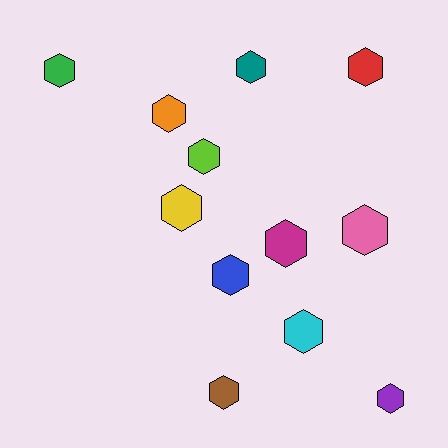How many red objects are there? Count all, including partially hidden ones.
There is 1 red object.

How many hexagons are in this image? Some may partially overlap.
There are 12 hexagons.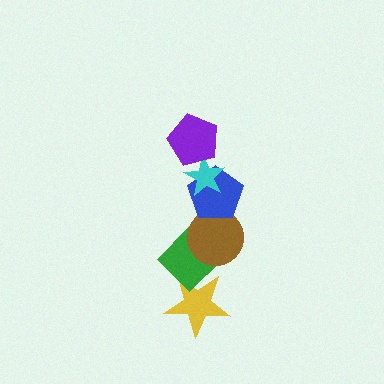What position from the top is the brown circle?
The brown circle is 4th from the top.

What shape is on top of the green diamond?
The brown circle is on top of the green diamond.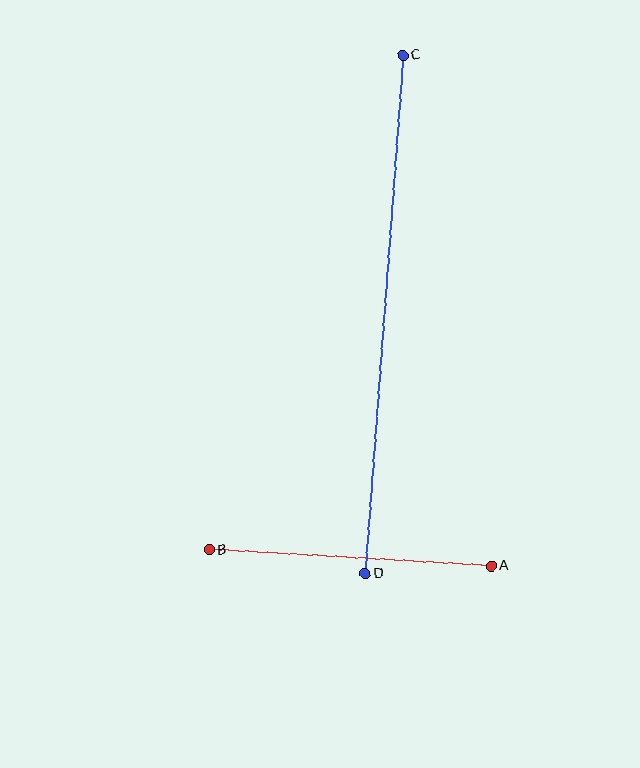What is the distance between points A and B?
The distance is approximately 282 pixels.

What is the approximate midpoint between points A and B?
The midpoint is at approximately (351, 558) pixels.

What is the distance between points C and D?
The distance is approximately 520 pixels.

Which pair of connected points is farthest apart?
Points C and D are farthest apart.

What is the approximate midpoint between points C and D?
The midpoint is at approximately (384, 314) pixels.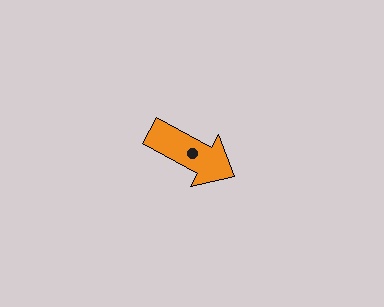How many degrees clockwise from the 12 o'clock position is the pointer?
Approximately 119 degrees.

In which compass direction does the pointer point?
Southeast.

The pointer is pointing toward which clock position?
Roughly 4 o'clock.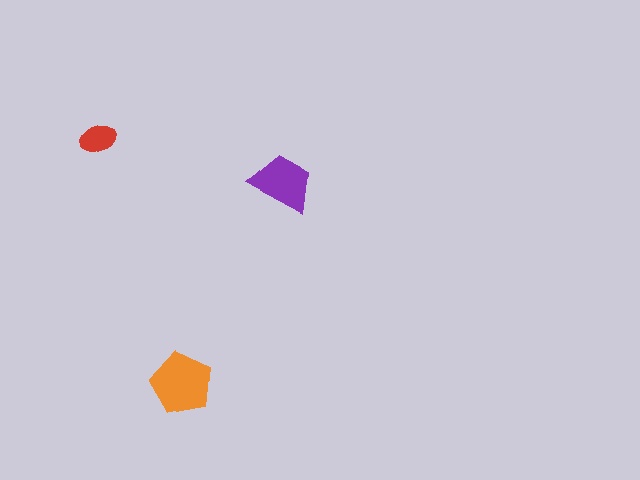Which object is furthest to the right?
The purple trapezoid is rightmost.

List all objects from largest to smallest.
The orange pentagon, the purple trapezoid, the red ellipse.